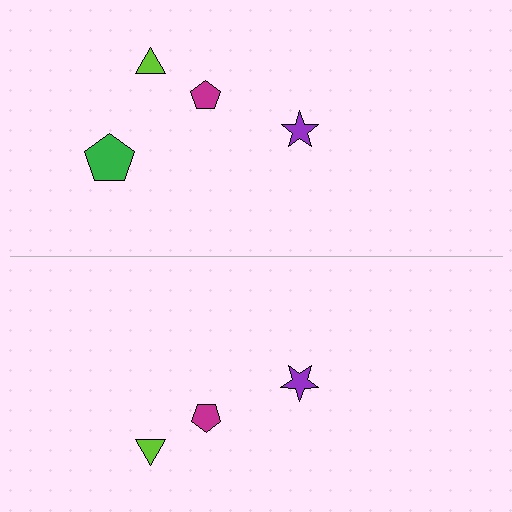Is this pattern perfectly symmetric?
No, the pattern is not perfectly symmetric. A green pentagon is missing from the bottom side.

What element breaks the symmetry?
A green pentagon is missing from the bottom side.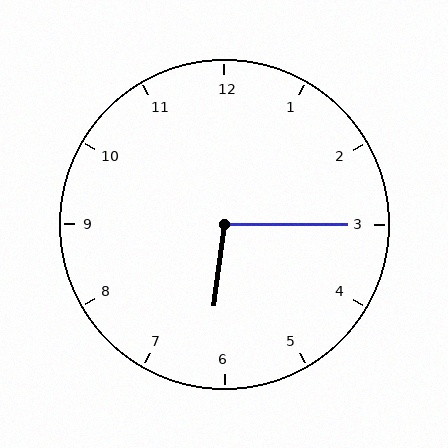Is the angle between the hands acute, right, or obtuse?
It is obtuse.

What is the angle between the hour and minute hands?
Approximately 98 degrees.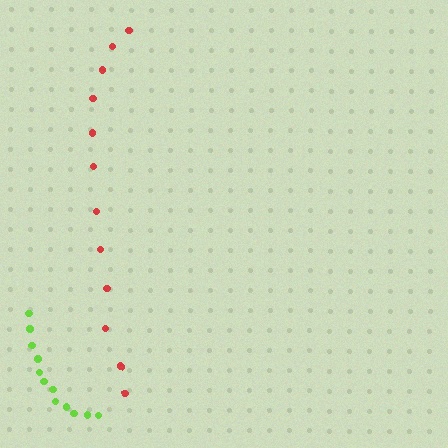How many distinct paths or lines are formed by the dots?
There are 2 distinct paths.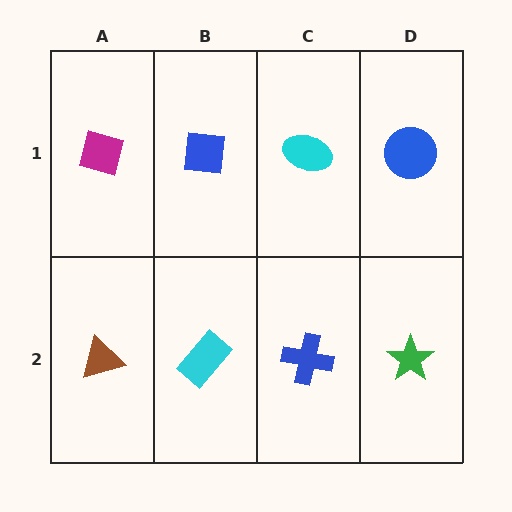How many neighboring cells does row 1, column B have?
3.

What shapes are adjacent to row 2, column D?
A blue circle (row 1, column D), a blue cross (row 2, column C).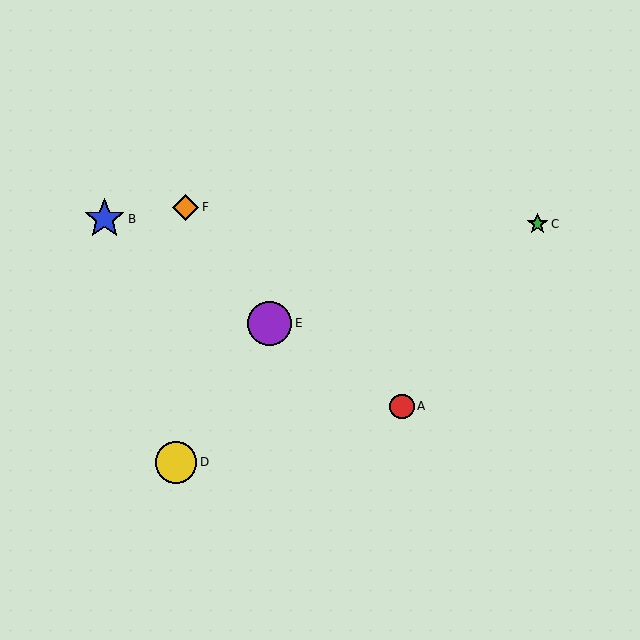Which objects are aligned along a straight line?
Objects A, B, E are aligned along a straight line.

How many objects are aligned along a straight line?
3 objects (A, B, E) are aligned along a straight line.